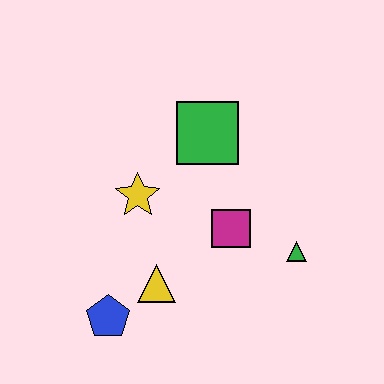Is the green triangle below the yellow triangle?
No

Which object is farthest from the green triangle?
The blue pentagon is farthest from the green triangle.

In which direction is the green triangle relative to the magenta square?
The green triangle is to the right of the magenta square.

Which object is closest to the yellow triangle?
The blue pentagon is closest to the yellow triangle.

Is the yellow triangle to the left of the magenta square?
Yes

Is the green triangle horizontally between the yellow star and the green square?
No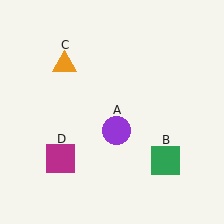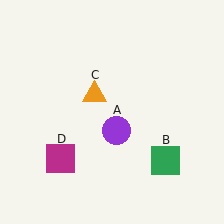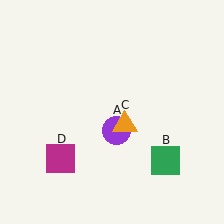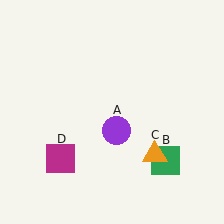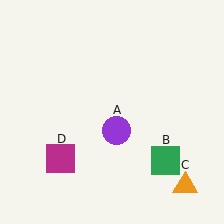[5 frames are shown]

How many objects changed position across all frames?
1 object changed position: orange triangle (object C).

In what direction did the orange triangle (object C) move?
The orange triangle (object C) moved down and to the right.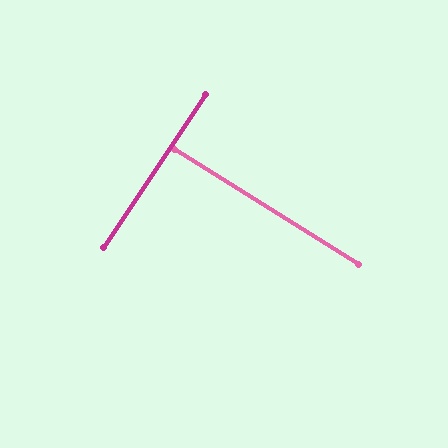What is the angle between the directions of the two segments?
Approximately 88 degrees.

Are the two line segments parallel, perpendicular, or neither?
Perpendicular — they meet at approximately 88°.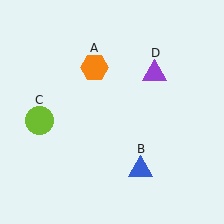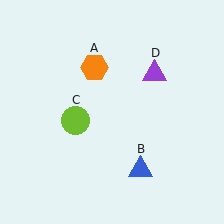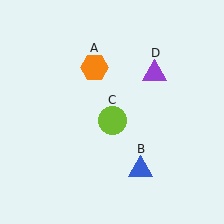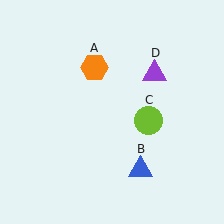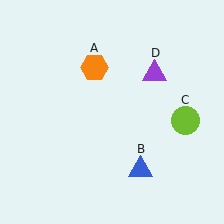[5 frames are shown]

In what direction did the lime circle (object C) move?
The lime circle (object C) moved right.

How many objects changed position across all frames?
1 object changed position: lime circle (object C).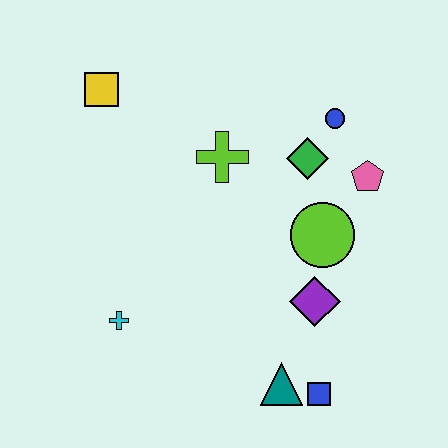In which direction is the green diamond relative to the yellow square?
The green diamond is to the right of the yellow square.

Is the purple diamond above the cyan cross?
Yes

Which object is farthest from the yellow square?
The blue square is farthest from the yellow square.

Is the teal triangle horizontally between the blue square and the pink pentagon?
No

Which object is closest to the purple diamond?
The lime circle is closest to the purple diamond.